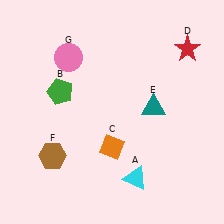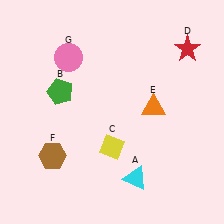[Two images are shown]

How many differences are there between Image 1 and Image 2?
There are 2 differences between the two images.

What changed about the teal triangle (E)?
In Image 1, E is teal. In Image 2, it changed to orange.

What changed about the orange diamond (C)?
In Image 1, C is orange. In Image 2, it changed to yellow.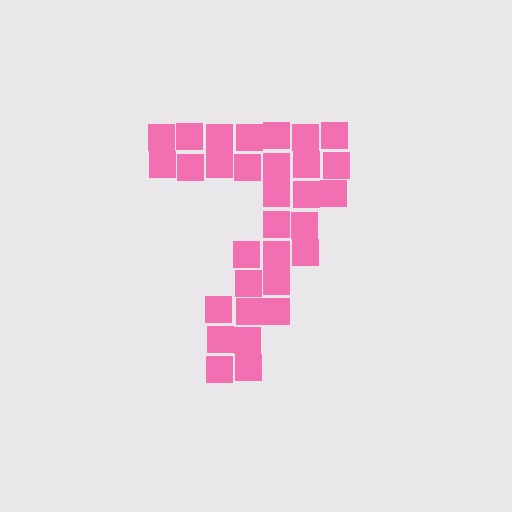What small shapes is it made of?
It is made of small squares.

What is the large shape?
The large shape is the digit 7.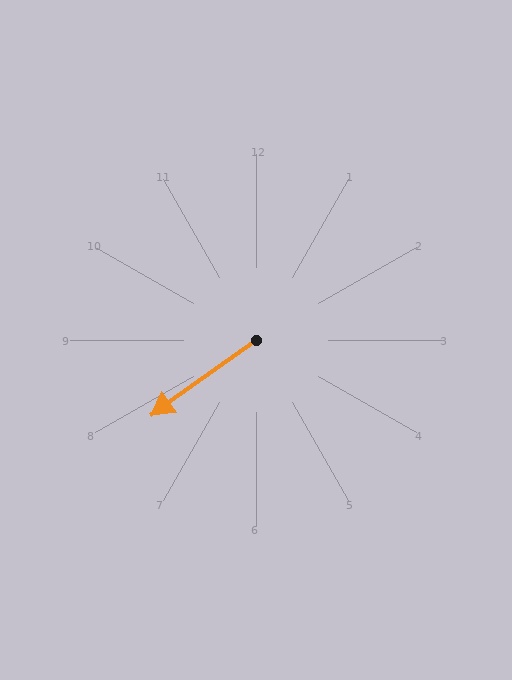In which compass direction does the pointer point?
Southwest.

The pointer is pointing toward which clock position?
Roughly 8 o'clock.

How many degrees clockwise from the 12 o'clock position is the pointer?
Approximately 235 degrees.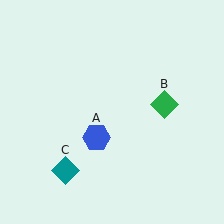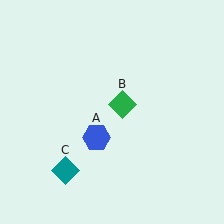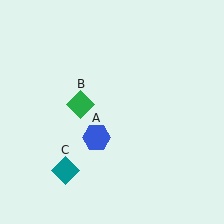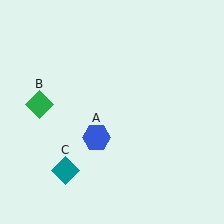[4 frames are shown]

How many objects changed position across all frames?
1 object changed position: green diamond (object B).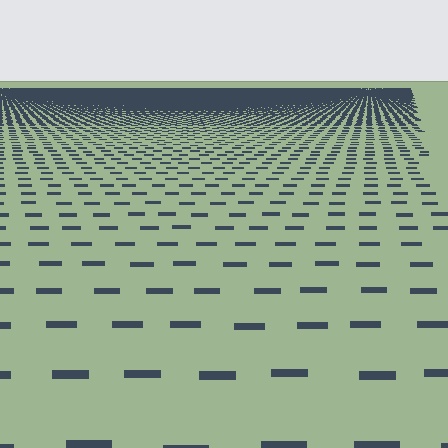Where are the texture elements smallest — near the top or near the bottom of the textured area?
Near the top.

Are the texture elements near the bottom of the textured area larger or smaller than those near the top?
Larger. Near the bottom, elements are closer to the viewer and appear at a bigger on-screen size.